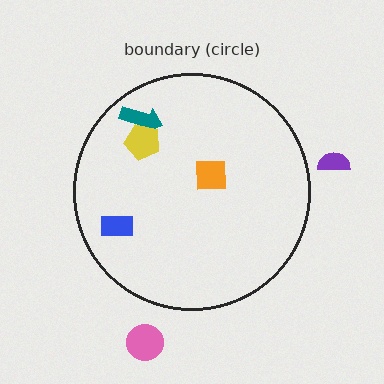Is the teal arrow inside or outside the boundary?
Inside.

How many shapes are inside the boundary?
4 inside, 2 outside.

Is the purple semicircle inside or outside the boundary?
Outside.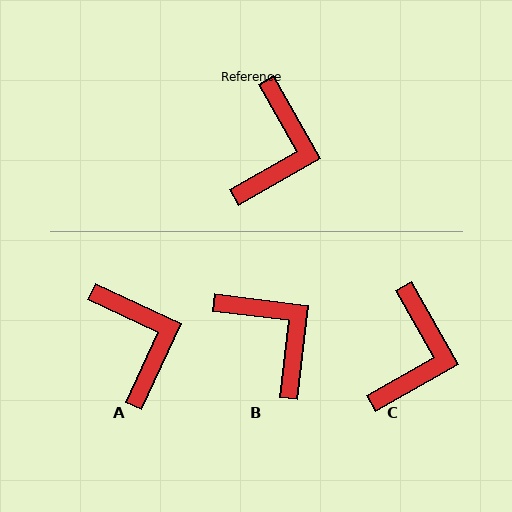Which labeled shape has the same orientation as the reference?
C.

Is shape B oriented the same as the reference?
No, it is off by about 54 degrees.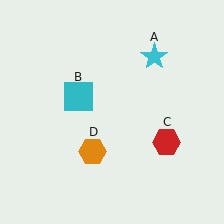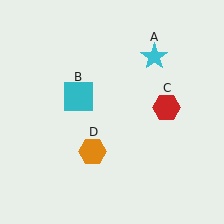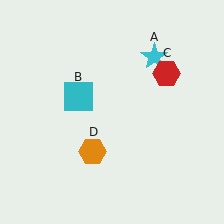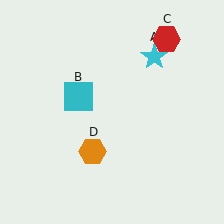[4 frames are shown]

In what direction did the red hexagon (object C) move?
The red hexagon (object C) moved up.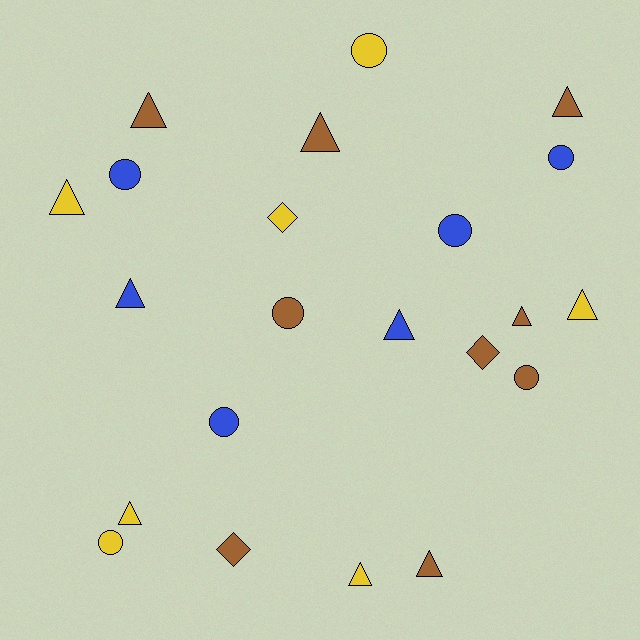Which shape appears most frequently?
Triangle, with 11 objects.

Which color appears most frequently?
Brown, with 9 objects.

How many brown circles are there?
There are 2 brown circles.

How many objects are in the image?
There are 22 objects.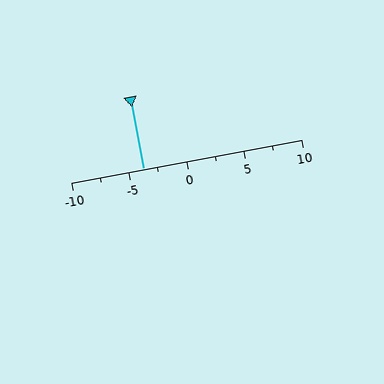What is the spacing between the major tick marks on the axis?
The major ticks are spaced 5 apart.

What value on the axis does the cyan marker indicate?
The marker indicates approximately -3.8.